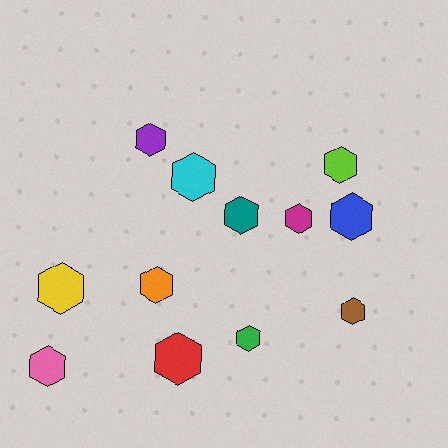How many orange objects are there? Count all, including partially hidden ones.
There is 1 orange object.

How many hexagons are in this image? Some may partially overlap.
There are 12 hexagons.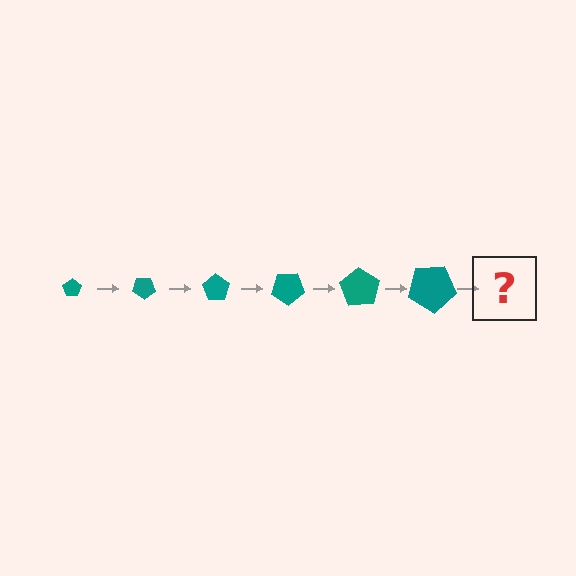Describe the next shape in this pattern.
It should be a pentagon, larger than the previous one and rotated 210 degrees from the start.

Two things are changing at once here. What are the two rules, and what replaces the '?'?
The two rules are that the pentagon grows larger each step and it rotates 35 degrees each step. The '?' should be a pentagon, larger than the previous one and rotated 210 degrees from the start.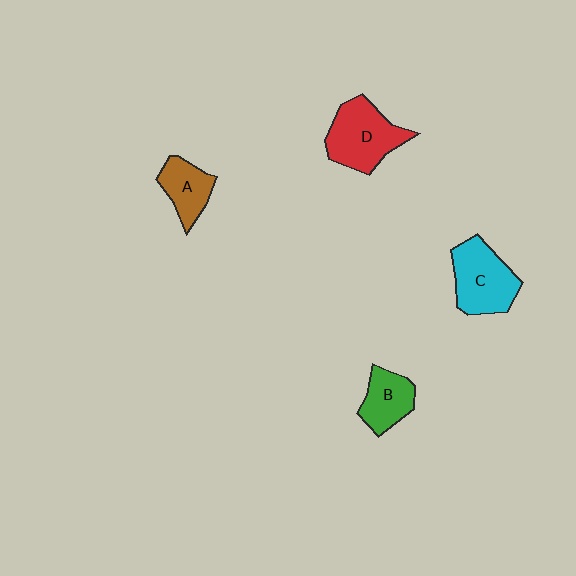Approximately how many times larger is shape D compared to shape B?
Approximately 1.6 times.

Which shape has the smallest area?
Shape A (brown).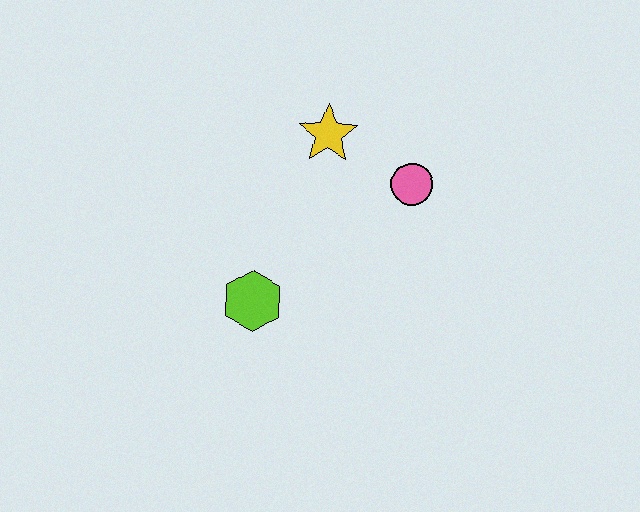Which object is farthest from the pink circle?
The lime hexagon is farthest from the pink circle.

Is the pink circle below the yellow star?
Yes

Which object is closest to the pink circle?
The yellow star is closest to the pink circle.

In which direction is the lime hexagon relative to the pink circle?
The lime hexagon is to the left of the pink circle.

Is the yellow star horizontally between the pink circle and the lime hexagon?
Yes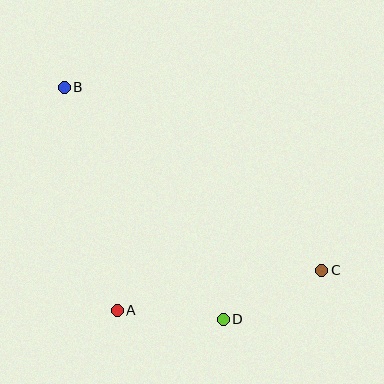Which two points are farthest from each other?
Points B and C are farthest from each other.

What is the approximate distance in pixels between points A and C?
The distance between A and C is approximately 208 pixels.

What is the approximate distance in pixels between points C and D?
The distance between C and D is approximately 110 pixels.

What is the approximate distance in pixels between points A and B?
The distance between A and B is approximately 229 pixels.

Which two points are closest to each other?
Points A and D are closest to each other.